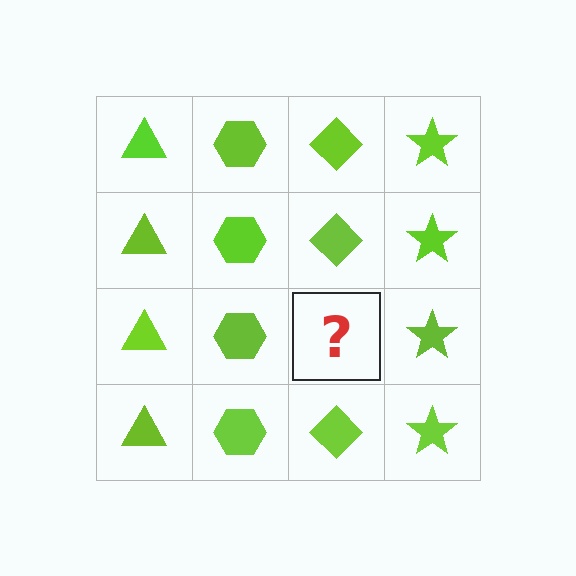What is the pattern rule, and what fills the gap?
The rule is that each column has a consistent shape. The gap should be filled with a lime diamond.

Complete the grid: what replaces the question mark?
The question mark should be replaced with a lime diamond.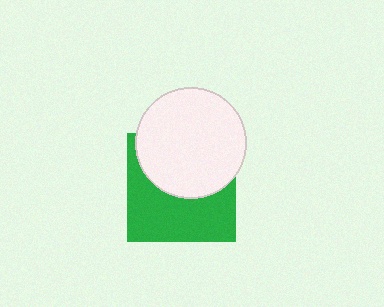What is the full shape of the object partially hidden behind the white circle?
The partially hidden object is a green square.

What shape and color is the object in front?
The object in front is a white circle.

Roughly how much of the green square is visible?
About half of it is visible (roughly 52%).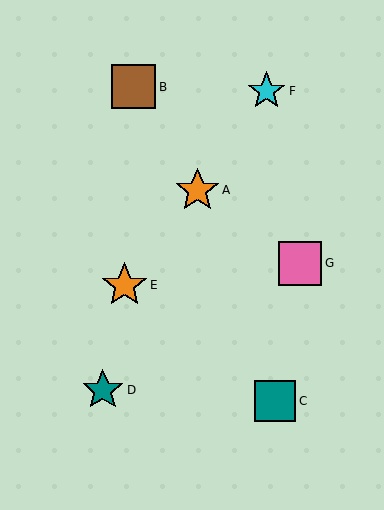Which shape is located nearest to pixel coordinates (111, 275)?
The orange star (labeled E) at (125, 285) is nearest to that location.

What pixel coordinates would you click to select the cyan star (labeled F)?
Click at (266, 91) to select the cyan star F.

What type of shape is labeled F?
Shape F is a cyan star.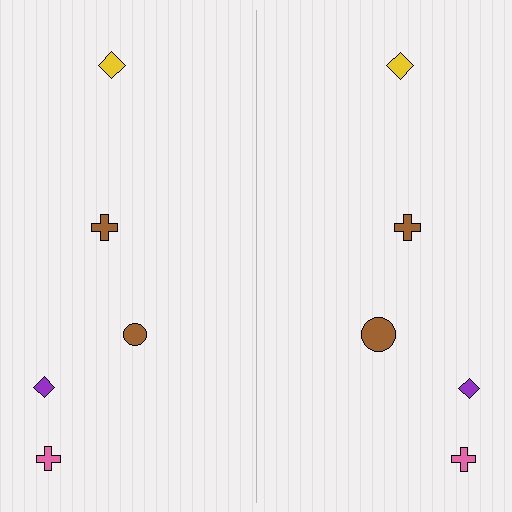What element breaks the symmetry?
The brown circle on the right side has a different size than its mirror counterpart.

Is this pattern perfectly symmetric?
No, the pattern is not perfectly symmetric. The brown circle on the right side has a different size than its mirror counterpart.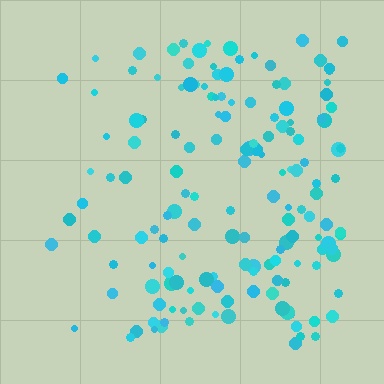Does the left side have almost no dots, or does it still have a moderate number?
Still a moderate number, just noticeably fewer than the right.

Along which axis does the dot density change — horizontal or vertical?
Horizontal.